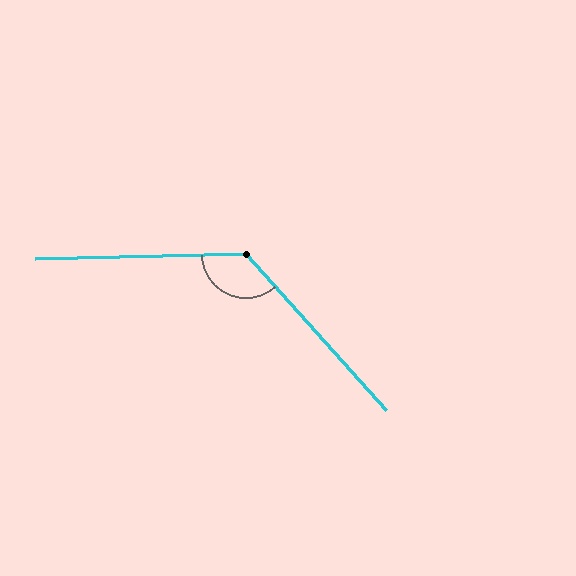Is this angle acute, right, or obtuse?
It is obtuse.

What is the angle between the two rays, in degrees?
Approximately 131 degrees.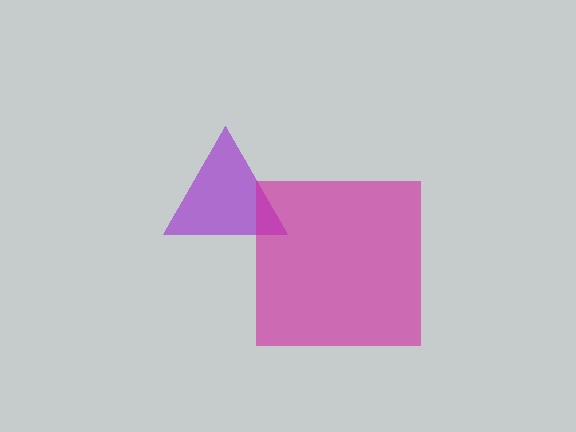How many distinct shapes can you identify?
There are 2 distinct shapes: a purple triangle, a magenta square.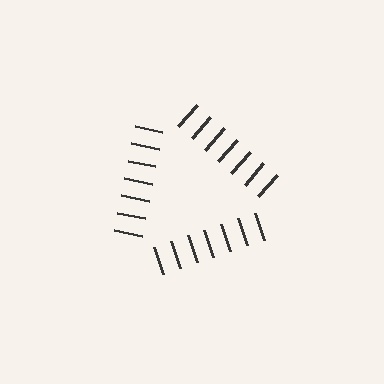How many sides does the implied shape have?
3 sides — the line-ends trace a triangle.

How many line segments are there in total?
21 — 7 along each of the 3 edges.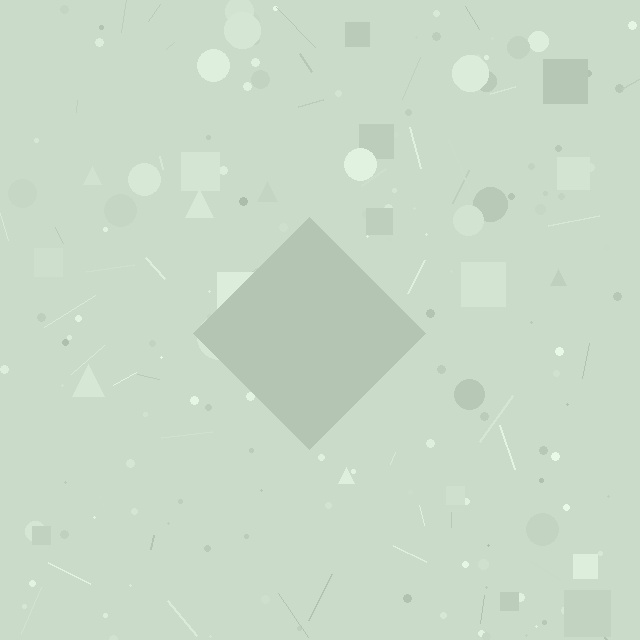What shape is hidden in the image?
A diamond is hidden in the image.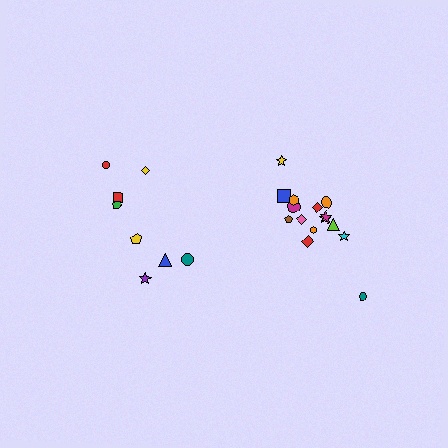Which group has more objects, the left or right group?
The right group.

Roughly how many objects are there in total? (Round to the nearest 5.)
Roughly 25 objects in total.